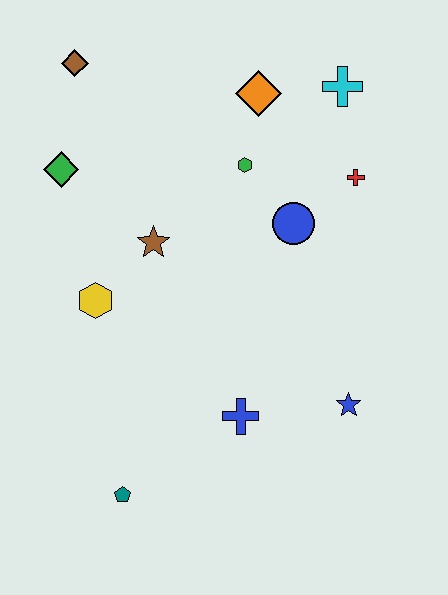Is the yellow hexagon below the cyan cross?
Yes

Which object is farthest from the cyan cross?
The teal pentagon is farthest from the cyan cross.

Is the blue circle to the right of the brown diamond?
Yes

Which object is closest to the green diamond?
The brown diamond is closest to the green diamond.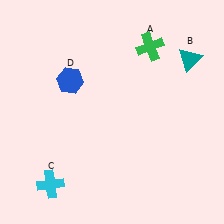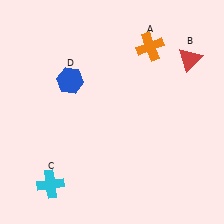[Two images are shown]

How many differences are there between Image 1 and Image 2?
There are 2 differences between the two images.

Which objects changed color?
A changed from green to orange. B changed from teal to red.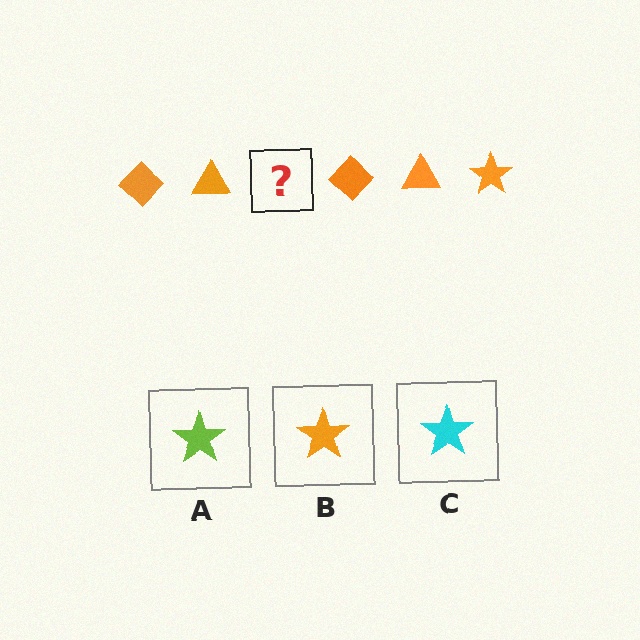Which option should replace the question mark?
Option B.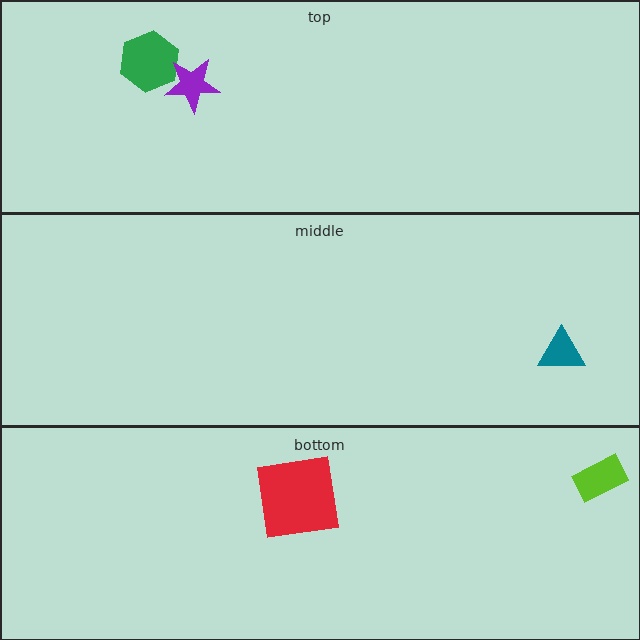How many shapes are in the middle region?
1.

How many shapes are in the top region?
2.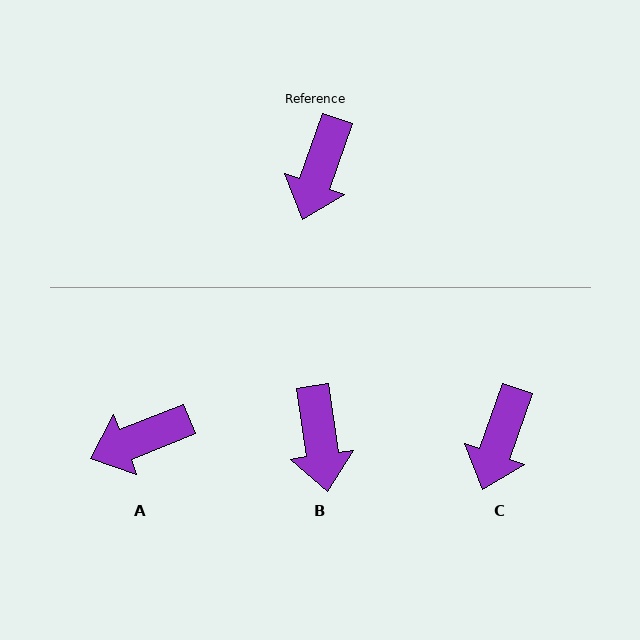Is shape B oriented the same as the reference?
No, it is off by about 28 degrees.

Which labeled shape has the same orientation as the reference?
C.